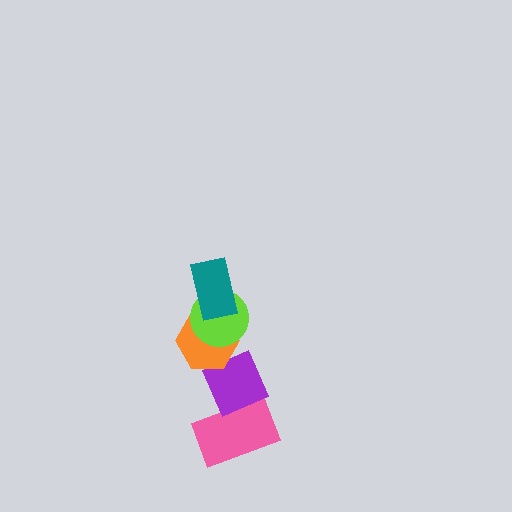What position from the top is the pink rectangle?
The pink rectangle is 5th from the top.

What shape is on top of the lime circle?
The teal rectangle is on top of the lime circle.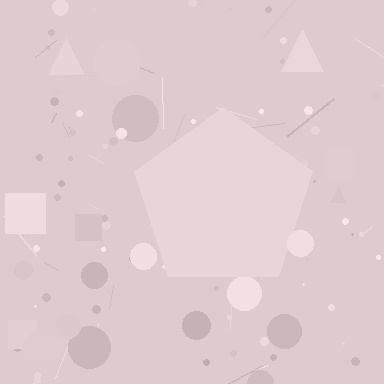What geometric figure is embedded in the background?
A pentagon is embedded in the background.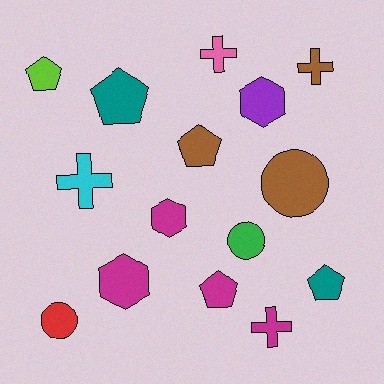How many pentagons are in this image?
There are 5 pentagons.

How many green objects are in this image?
There is 1 green object.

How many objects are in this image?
There are 15 objects.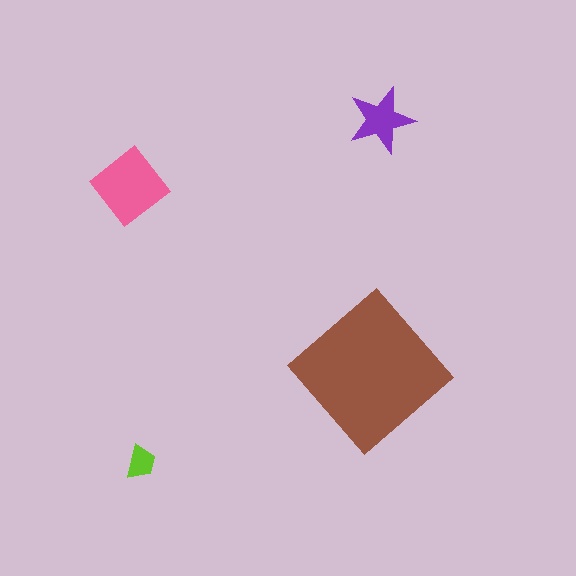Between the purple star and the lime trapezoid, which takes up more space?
The purple star.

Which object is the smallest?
The lime trapezoid.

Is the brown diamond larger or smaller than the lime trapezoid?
Larger.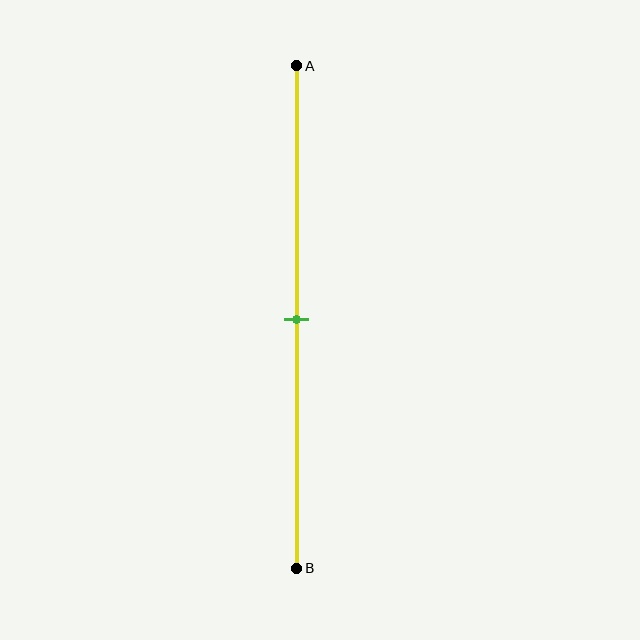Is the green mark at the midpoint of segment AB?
Yes, the mark is approximately at the midpoint.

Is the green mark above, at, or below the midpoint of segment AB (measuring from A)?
The green mark is approximately at the midpoint of segment AB.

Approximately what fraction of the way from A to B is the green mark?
The green mark is approximately 50% of the way from A to B.